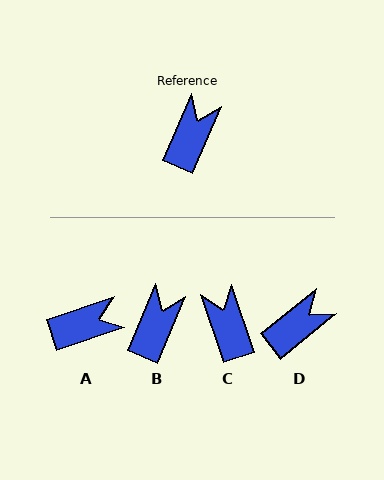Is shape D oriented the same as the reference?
No, it is off by about 28 degrees.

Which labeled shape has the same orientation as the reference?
B.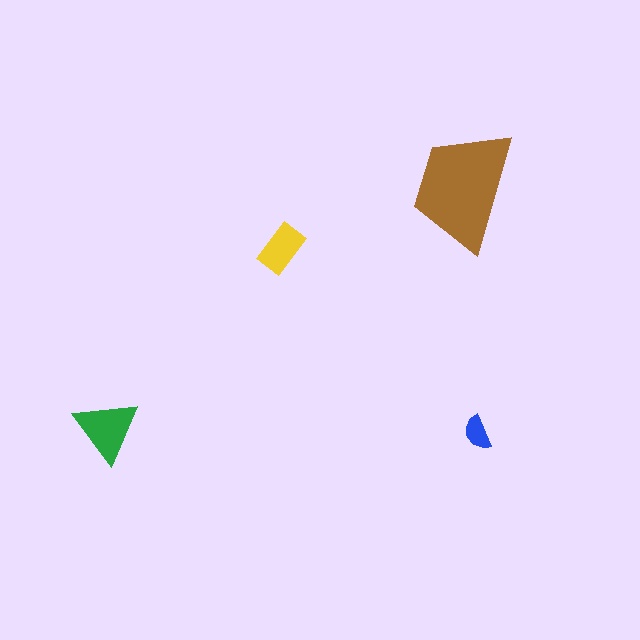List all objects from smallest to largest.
The blue semicircle, the yellow rectangle, the green triangle, the brown trapezoid.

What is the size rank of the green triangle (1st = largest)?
2nd.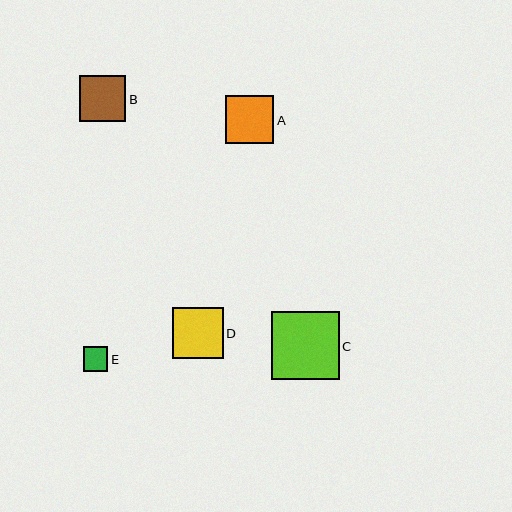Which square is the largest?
Square C is the largest with a size of approximately 68 pixels.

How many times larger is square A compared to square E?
Square A is approximately 1.9 times the size of square E.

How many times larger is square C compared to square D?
Square C is approximately 1.3 times the size of square D.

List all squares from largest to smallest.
From largest to smallest: C, D, A, B, E.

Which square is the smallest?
Square E is the smallest with a size of approximately 25 pixels.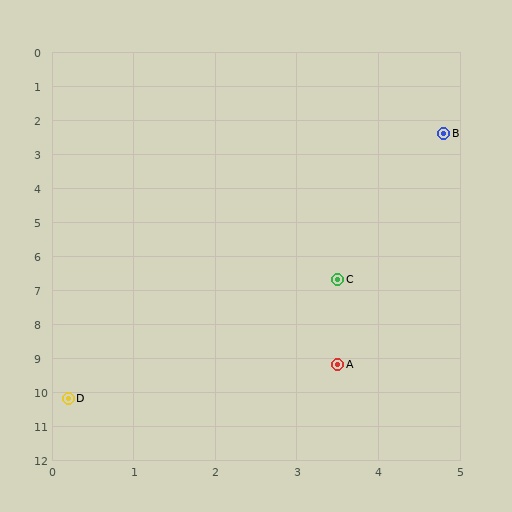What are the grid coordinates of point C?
Point C is at approximately (3.5, 6.7).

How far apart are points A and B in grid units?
Points A and B are about 6.9 grid units apart.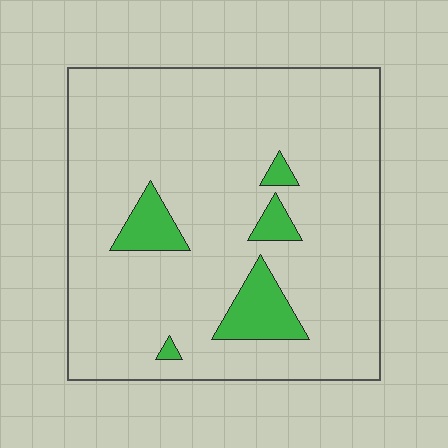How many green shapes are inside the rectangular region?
5.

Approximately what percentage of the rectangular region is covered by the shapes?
Approximately 10%.